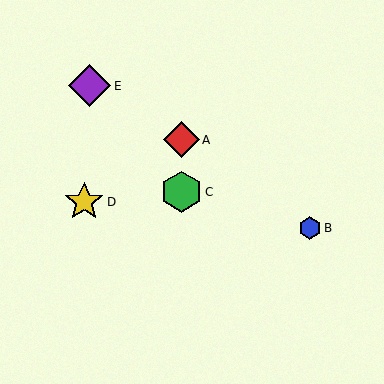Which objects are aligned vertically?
Objects A, C are aligned vertically.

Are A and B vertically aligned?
No, A is at x≈181 and B is at x≈310.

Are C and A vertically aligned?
Yes, both are at x≈181.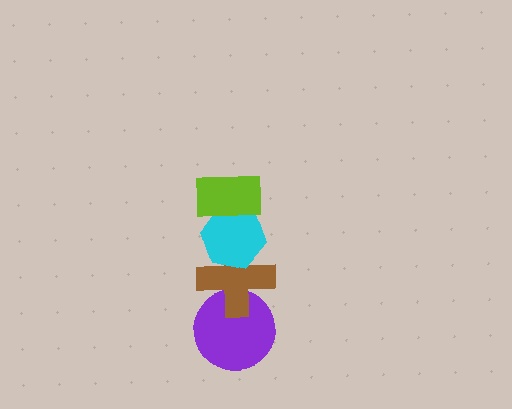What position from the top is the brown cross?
The brown cross is 3rd from the top.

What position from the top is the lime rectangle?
The lime rectangle is 1st from the top.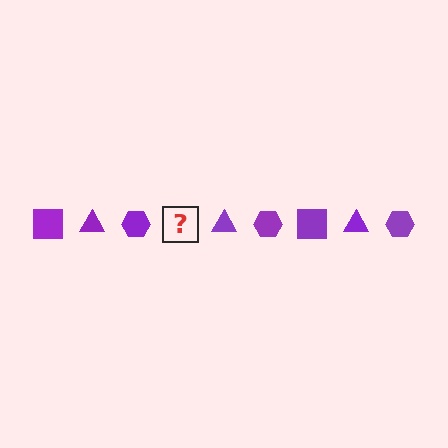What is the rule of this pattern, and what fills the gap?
The rule is that the pattern cycles through square, triangle, hexagon shapes in purple. The gap should be filled with a purple square.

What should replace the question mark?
The question mark should be replaced with a purple square.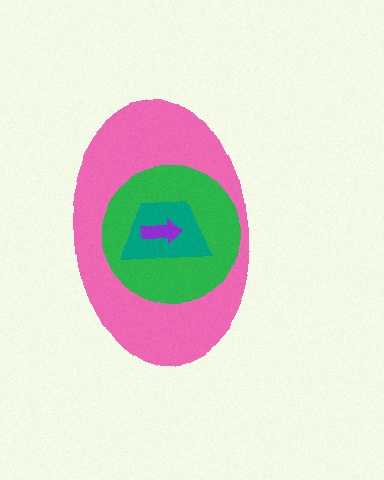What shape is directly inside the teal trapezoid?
The purple arrow.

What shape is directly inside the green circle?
The teal trapezoid.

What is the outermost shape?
The pink ellipse.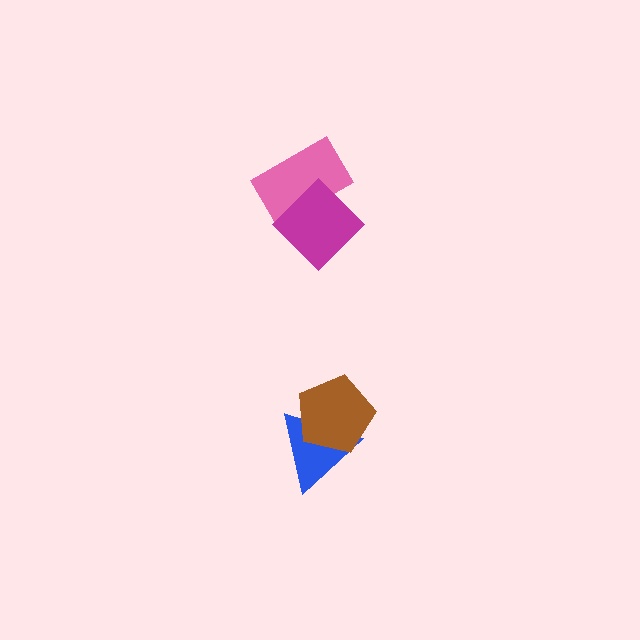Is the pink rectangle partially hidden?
Yes, it is partially covered by another shape.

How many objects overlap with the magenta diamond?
1 object overlaps with the magenta diamond.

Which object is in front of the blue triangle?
The brown pentagon is in front of the blue triangle.